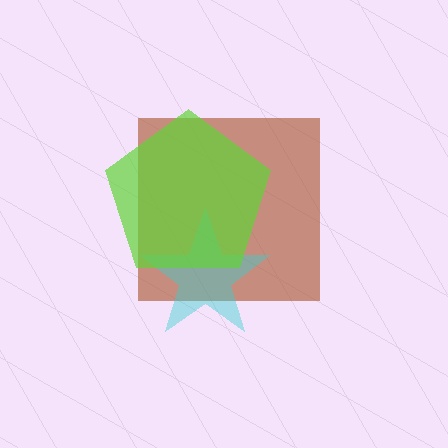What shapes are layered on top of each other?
The layered shapes are: a brown square, a cyan star, a lime pentagon.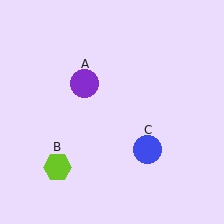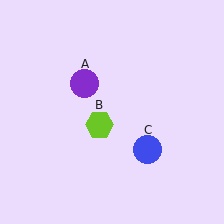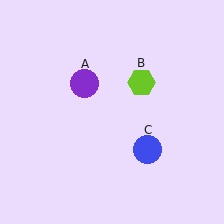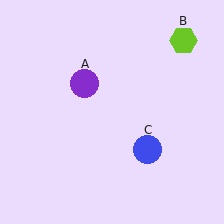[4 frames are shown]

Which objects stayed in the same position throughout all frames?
Purple circle (object A) and blue circle (object C) remained stationary.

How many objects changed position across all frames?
1 object changed position: lime hexagon (object B).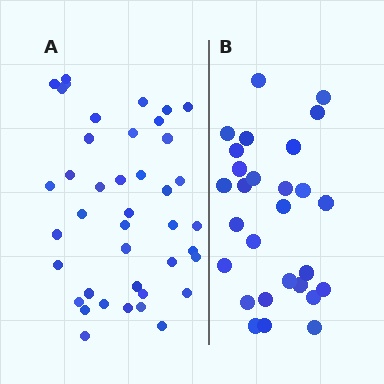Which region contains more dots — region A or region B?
Region A (the left region) has more dots.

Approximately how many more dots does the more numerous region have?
Region A has approximately 15 more dots than region B.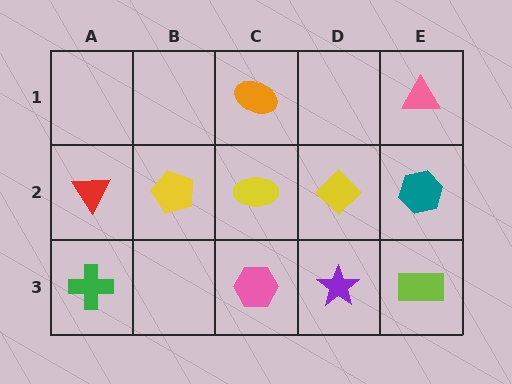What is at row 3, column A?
A green cross.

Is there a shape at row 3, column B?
No, that cell is empty.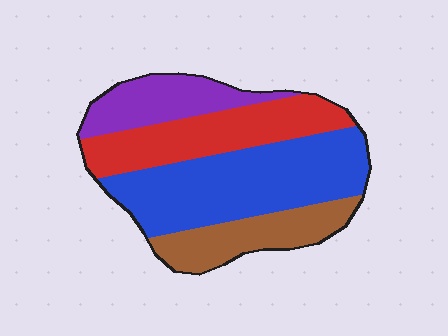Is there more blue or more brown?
Blue.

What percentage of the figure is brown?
Brown covers 18% of the figure.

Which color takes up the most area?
Blue, at roughly 40%.